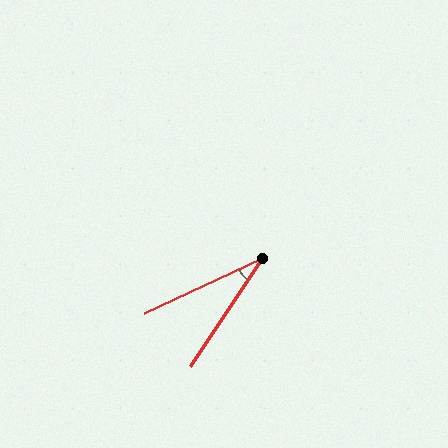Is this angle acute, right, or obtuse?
It is acute.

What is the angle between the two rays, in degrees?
Approximately 31 degrees.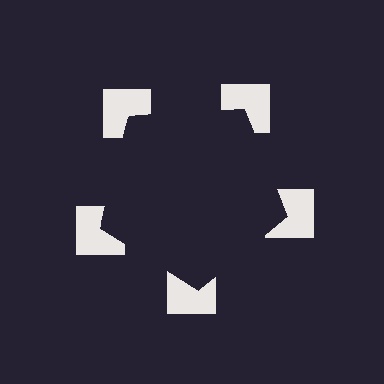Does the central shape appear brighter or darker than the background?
It typically appears slightly darker than the background, even though no actual brightness change is drawn.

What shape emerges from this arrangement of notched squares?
An illusory pentagon — its edges are inferred from the aligned wedge cuts in the notched squares, not physically drawn.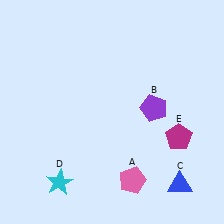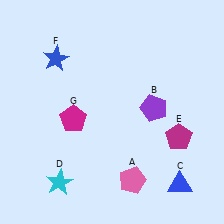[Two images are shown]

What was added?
A blue star (F), a magenta pentagon (G) were added in Image 2.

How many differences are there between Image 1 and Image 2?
There are 2 differences between the two images.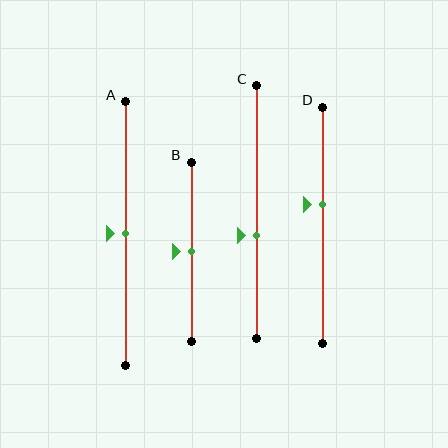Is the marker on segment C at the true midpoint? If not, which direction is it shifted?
No, the marker on segment C is shifted downward by about 9% of the segment length.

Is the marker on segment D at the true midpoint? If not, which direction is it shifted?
No, the marker on segment D is shifted upward by about 9% of the segment length.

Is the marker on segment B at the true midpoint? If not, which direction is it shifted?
Yes, the marker on segment B is at the true midpoint.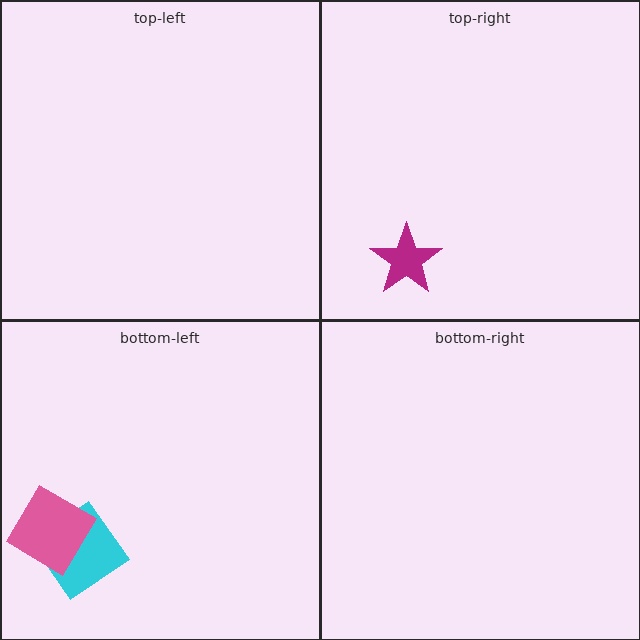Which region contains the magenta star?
The top-right region.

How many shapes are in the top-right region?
1.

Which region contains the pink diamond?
The bottom-left region.